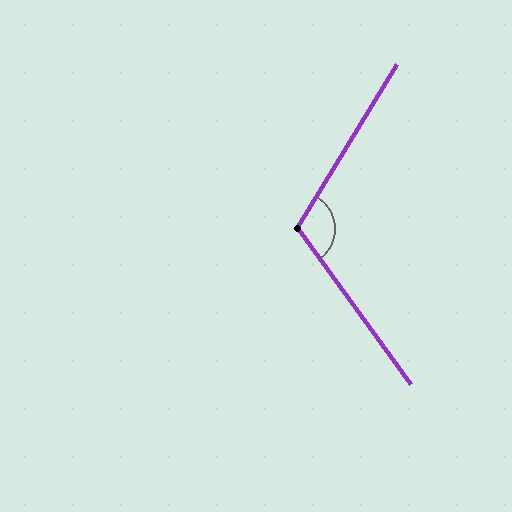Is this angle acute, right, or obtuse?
It is obtuse.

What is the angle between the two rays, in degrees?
Approximately 113 degrees.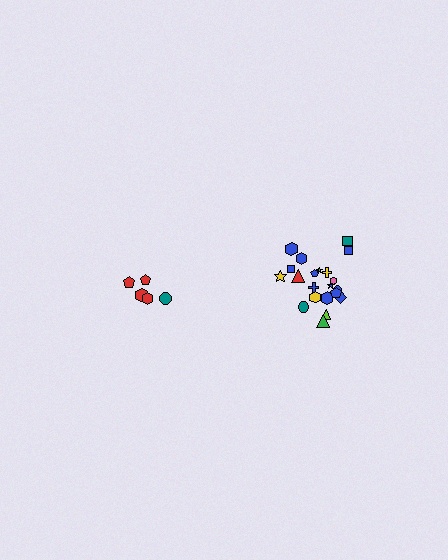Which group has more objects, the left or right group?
The right group.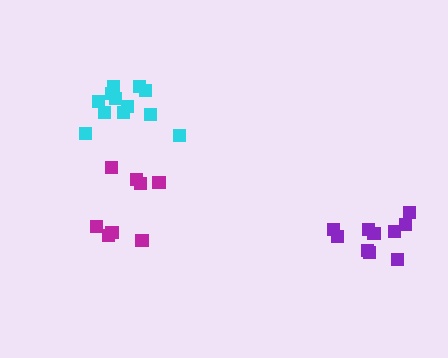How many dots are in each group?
Group 1: 12 dots, Group 2: 10 dots, Group 3: 8 dots (30 total).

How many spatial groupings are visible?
There are 3 spatial groupings.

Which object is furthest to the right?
The purple cluster is rightmost.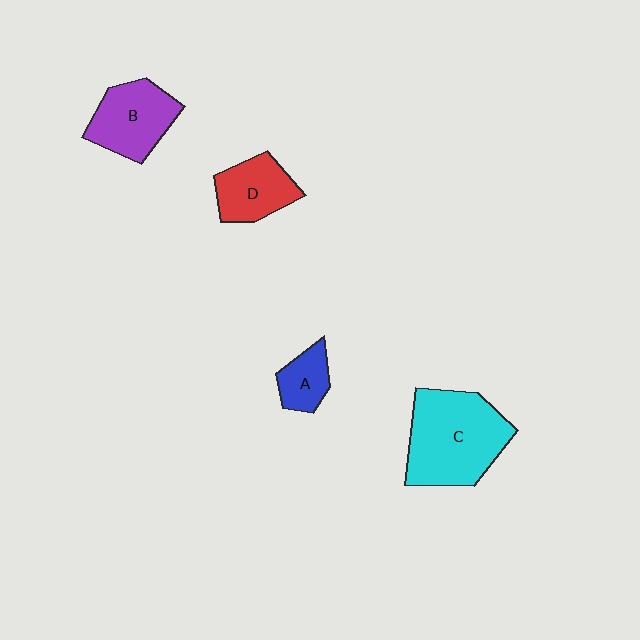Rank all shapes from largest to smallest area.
From largest to smallest: C (cyan), B (purple), D (red), A (blue).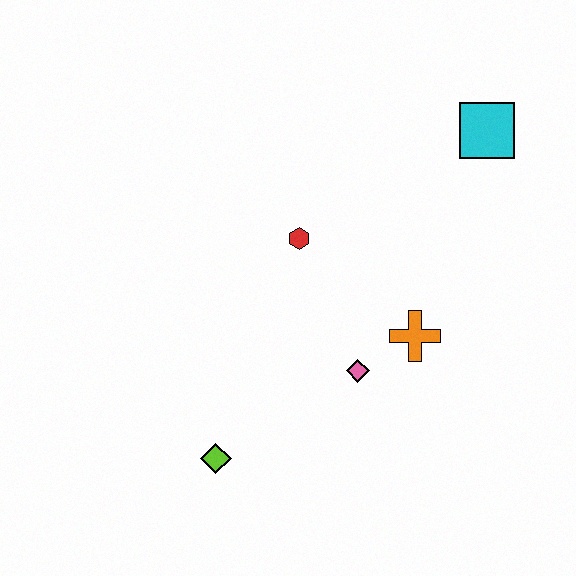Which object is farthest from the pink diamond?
The cyan square is farthest from the pink diamond.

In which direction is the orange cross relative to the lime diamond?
The orange cross is to the right of the lime diamond.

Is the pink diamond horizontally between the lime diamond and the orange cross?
Yes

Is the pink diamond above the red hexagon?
No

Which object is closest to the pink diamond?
The orange cross is closest to the pink diamond.